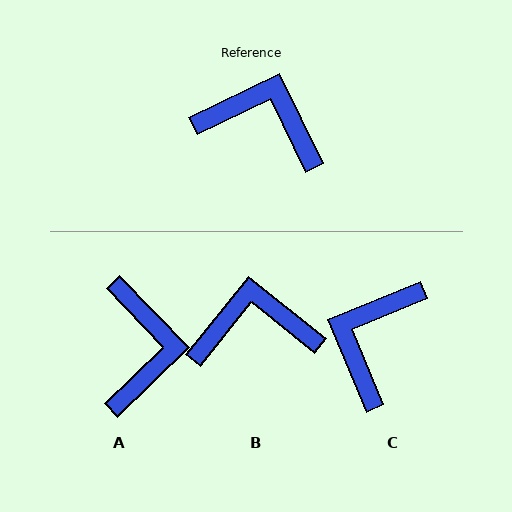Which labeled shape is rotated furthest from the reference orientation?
C, about 86 degrees away.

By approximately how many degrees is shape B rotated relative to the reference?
Approximately 26 degrees counter-clockwise.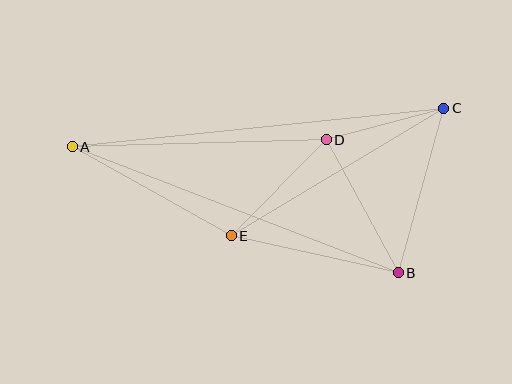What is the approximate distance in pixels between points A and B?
The distance between A and B is approximately 350 pixels.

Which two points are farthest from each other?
Points A and C are farthest from each other.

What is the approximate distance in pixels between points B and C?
The distance between B and C is approximately 171 pixels.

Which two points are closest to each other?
Points C and D are closest to each other.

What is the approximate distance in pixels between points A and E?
The distance between A and E is approximately 182 pixels.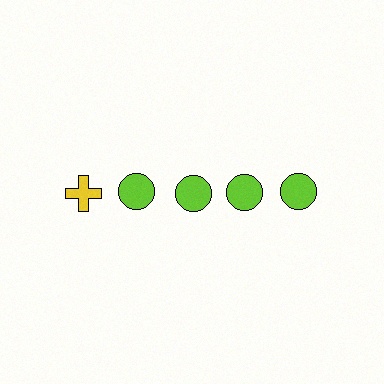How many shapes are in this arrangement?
There are 5 shapes arranged in a grid pattern.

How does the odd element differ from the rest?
It differs in both color (yellow instead of lime) and shape (cross instead of circle).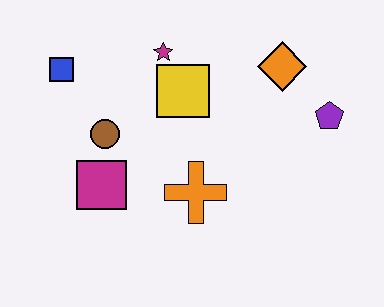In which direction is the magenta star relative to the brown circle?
The magenta star is above the brown circle.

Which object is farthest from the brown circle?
The purple pentagon is farthest from the brown circle.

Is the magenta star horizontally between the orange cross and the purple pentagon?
No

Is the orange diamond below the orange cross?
No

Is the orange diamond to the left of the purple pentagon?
Yes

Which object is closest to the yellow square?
The magenta star is closest to the yellow square.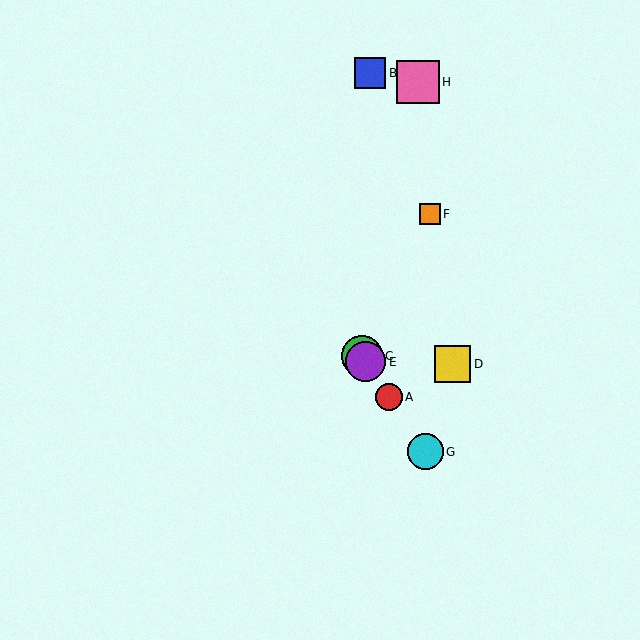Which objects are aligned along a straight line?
Objects A, C, E, G are aligned along a straight line.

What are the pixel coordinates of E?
Object E is at (365, 362).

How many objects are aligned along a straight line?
4 objects (A, C, E, G) are aligned along a straight line.